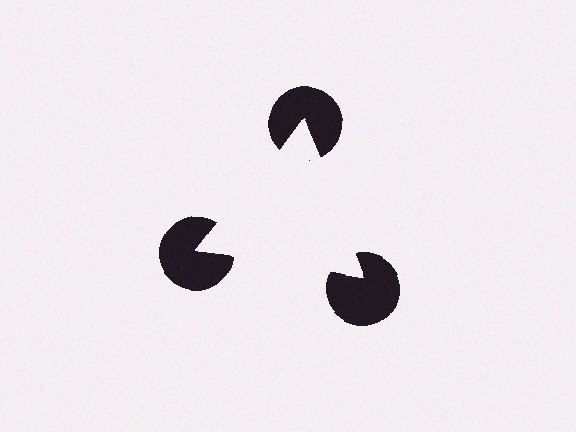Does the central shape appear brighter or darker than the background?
It typically appears slightly brighter than the background, even though no actual brightness change is drawn.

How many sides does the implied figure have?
3 sides.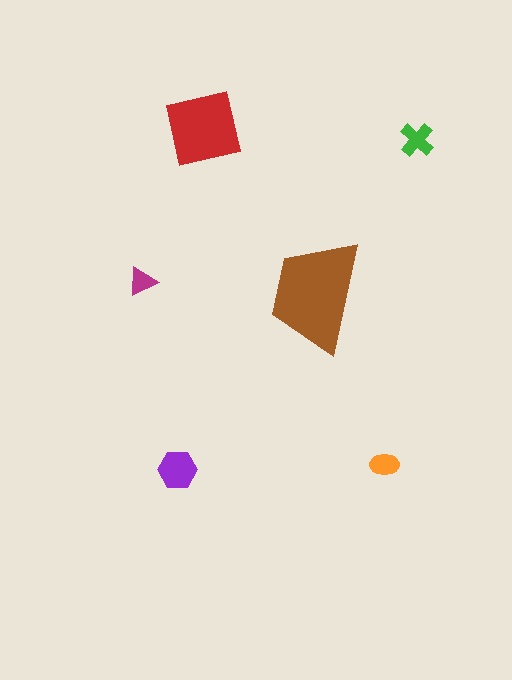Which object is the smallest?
The magenta triangle.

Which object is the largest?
The brown trapezoid.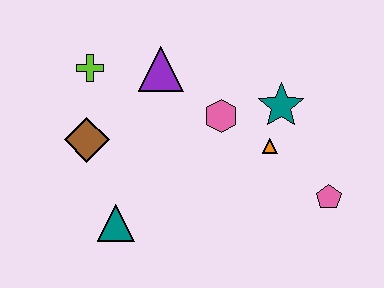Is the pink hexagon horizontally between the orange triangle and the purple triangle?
Yes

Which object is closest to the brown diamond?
The lime cross is closest to the brown diamond.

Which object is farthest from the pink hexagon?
The teal triangle is farthest from the pink hexagon.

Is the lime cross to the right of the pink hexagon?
No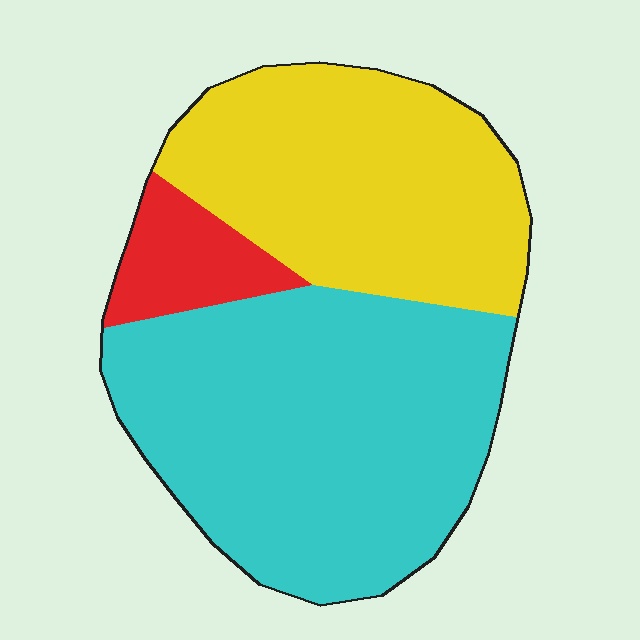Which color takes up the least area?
Red, at roughly 10%.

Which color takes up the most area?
Cyan, at roughly 55%.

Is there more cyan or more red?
Cyan.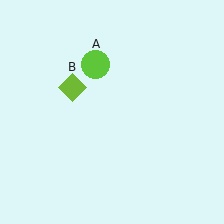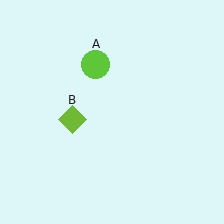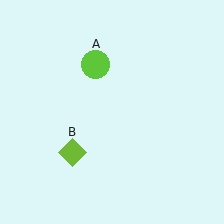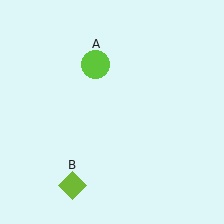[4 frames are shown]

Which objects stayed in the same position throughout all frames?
Lime circle (object A) remained stationary.